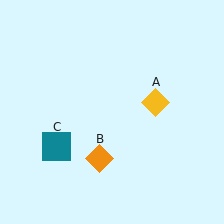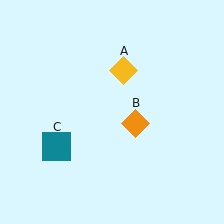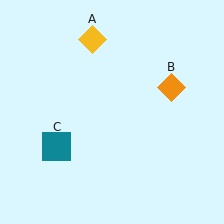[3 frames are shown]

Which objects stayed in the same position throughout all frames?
Teal square (object C) remained stationary.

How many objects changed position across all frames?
2 objects changed position: yellow diamond (object A), orange diamond (object B).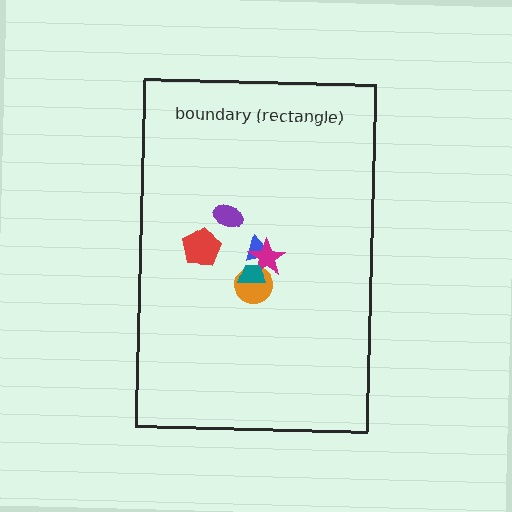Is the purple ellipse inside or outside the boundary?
Inside.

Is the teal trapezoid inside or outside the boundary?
Inside.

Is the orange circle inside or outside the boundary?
Inside.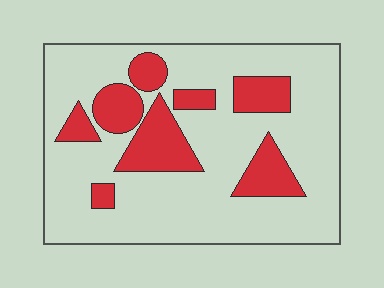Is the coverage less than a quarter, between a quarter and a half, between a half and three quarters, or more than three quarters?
Less than a quarter.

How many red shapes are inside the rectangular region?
8.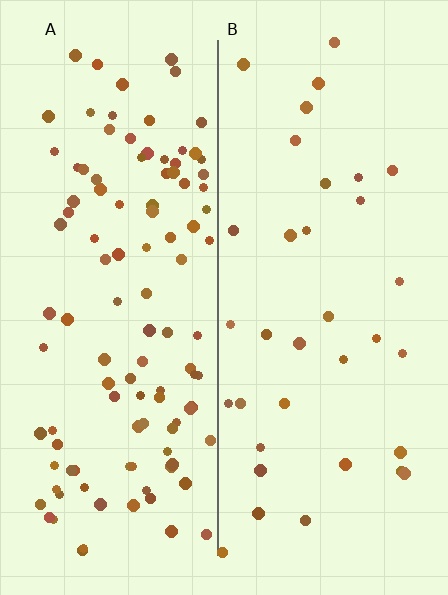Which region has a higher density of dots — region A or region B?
A (the left).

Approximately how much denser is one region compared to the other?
Approximately 3.2× — region A over region B.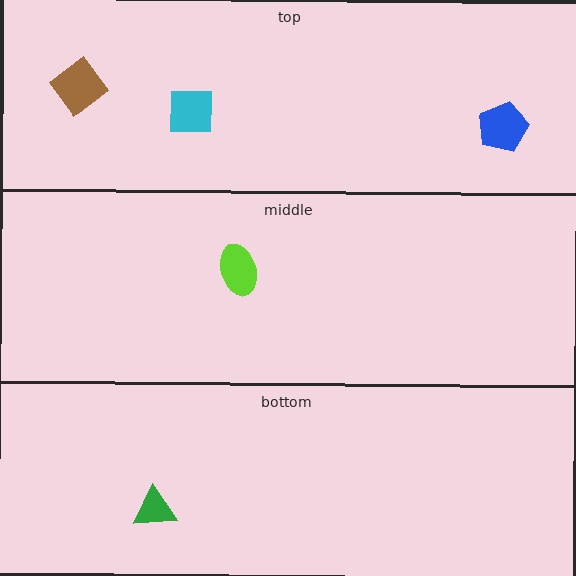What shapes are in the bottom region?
The green triangle.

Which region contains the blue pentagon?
The top region.